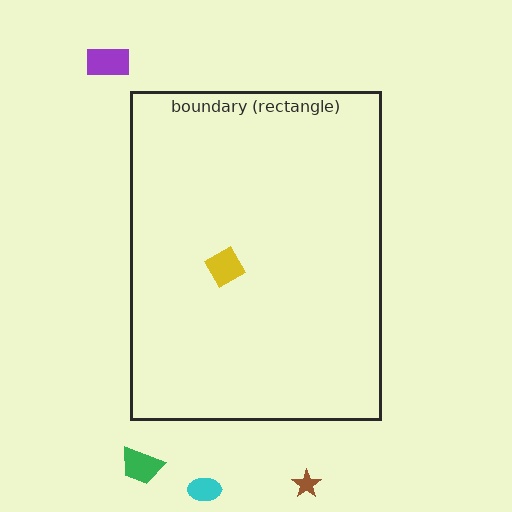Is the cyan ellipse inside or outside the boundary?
Outside.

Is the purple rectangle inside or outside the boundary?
Outside.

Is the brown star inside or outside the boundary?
Outside.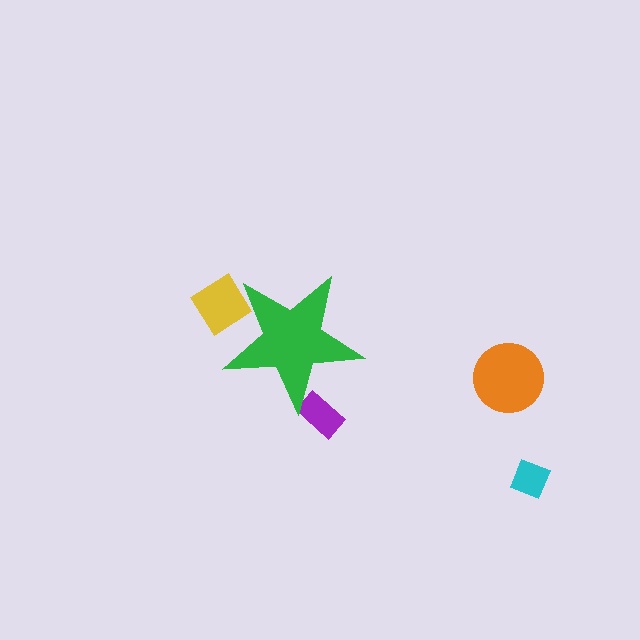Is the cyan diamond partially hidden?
No, the cyan diamond is fully visible.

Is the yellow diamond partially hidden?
Yes, the yellow diamond is partially hidden behind the green star.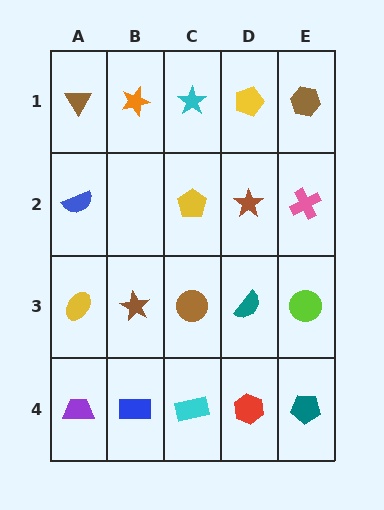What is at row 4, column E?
A teal pentagon.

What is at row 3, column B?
A brown star.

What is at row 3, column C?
A brown circle.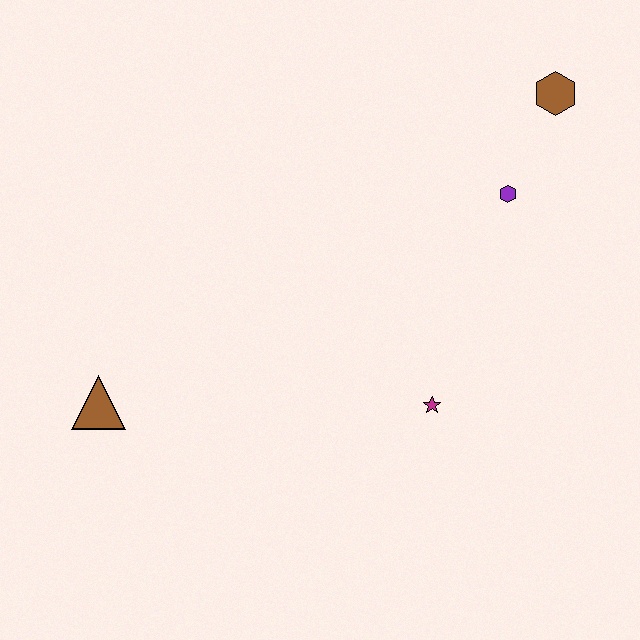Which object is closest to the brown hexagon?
The purple hexagon is closest to the brown hexagon.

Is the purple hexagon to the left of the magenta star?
No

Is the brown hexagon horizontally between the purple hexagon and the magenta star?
No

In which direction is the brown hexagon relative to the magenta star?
The brown hexagon is above the magenta star.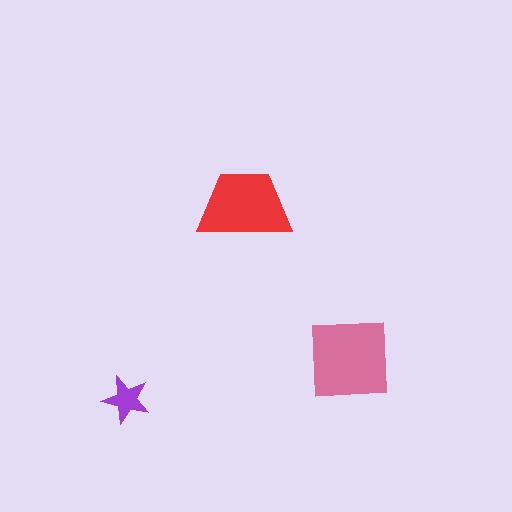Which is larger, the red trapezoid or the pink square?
The pink square.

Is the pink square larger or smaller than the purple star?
Larger.